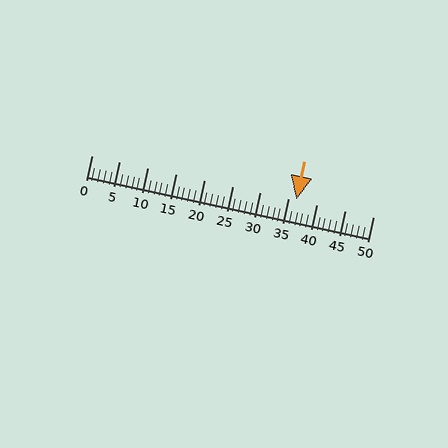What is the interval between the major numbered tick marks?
The major tick marks are spaced 5 units apart.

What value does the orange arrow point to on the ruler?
The orange arrow points to approximately 36.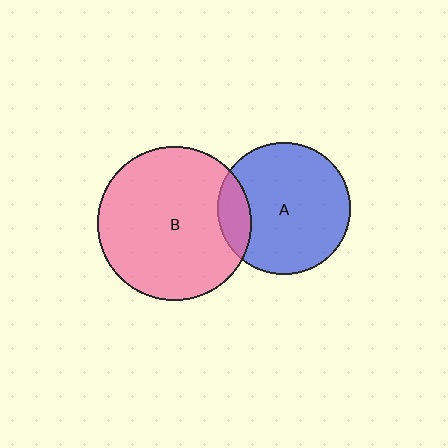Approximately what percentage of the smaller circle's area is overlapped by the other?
Approximately 15%.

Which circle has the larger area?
Circle B (pink).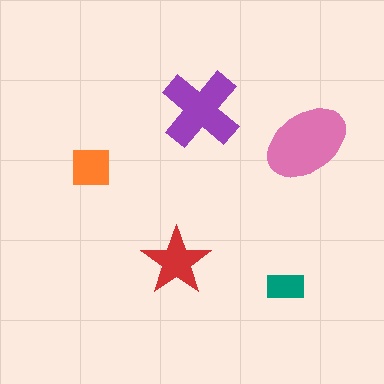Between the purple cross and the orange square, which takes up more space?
The purple cross.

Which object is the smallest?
The teal rectangle.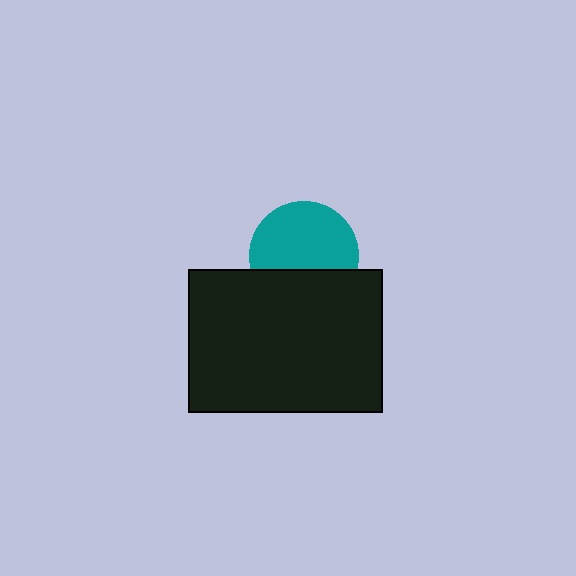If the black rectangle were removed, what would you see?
You would see the complete teal circle.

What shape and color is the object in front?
The object in front is a black rectangle.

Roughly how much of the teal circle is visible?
Most of it is visible (roughly 65%).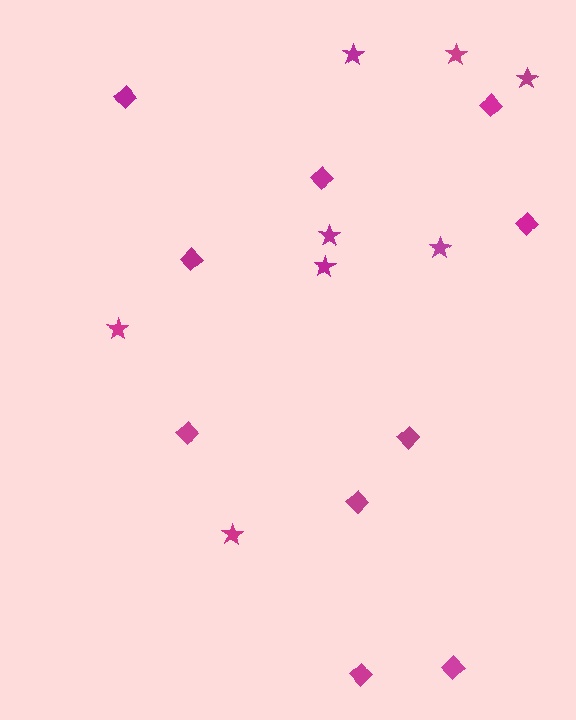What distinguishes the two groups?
There are 2 groups: one group of diamonds (10) and one group of stars (8).